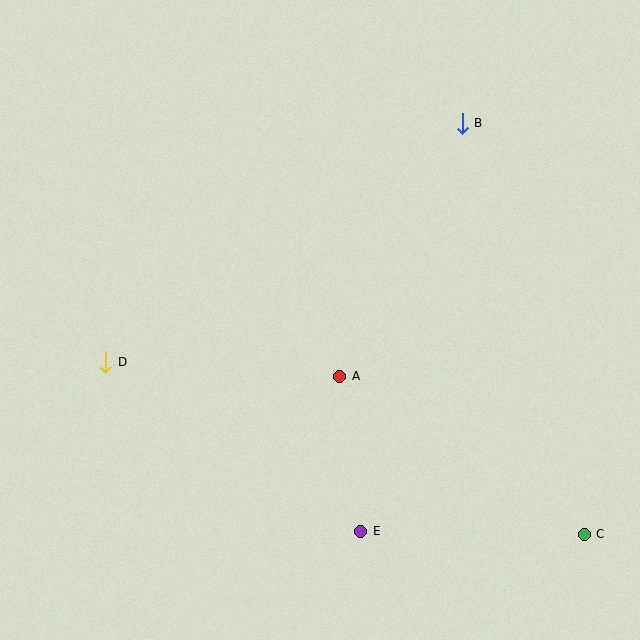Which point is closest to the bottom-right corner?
Point C is closest to the bottom-right corner.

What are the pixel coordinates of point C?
Point C is at (584, 534).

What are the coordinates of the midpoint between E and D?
The midpoint between E and D is at (233, 447).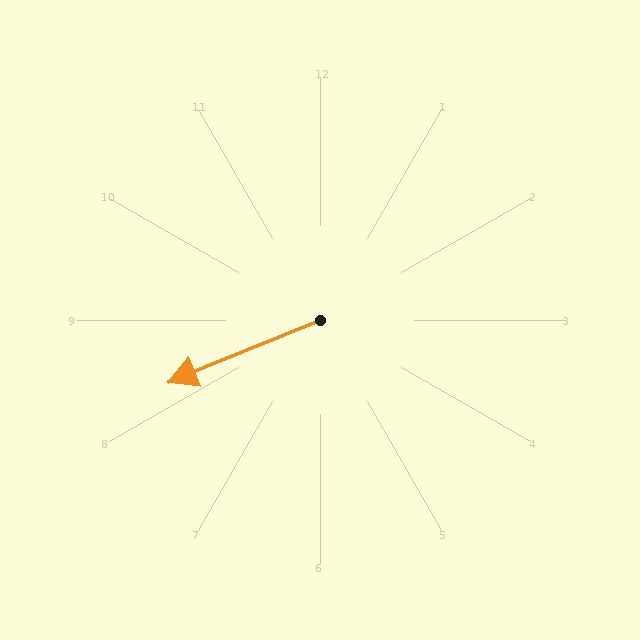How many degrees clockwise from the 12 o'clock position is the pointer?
Approximately 248 degrees.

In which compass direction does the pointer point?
West.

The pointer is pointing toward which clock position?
Roughly 8 o'clock.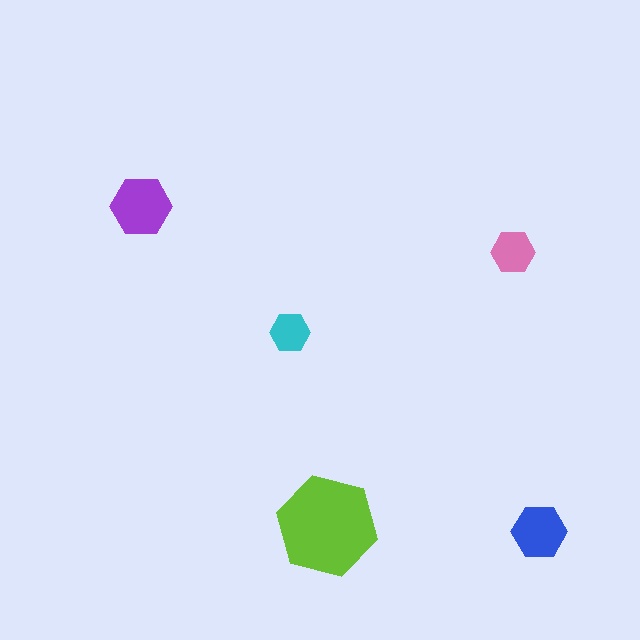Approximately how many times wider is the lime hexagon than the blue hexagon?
About 2 times wider.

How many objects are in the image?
There are 5 objects in the image.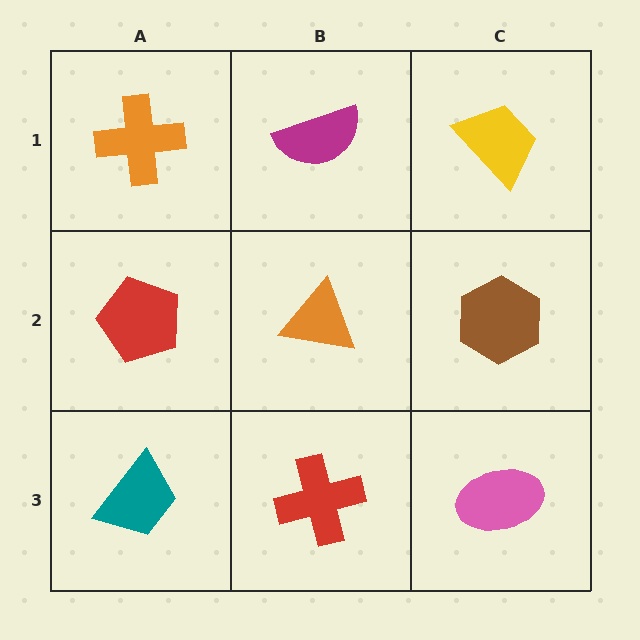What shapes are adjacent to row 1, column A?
A red pentagon (row 2, column A), a magenta semicircle (row 1, column B).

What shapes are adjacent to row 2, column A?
An orange cross (row 1, column A), a teal trapezoid (row 3, column A), an orange triangle (row 2, column B).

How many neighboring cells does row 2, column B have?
4.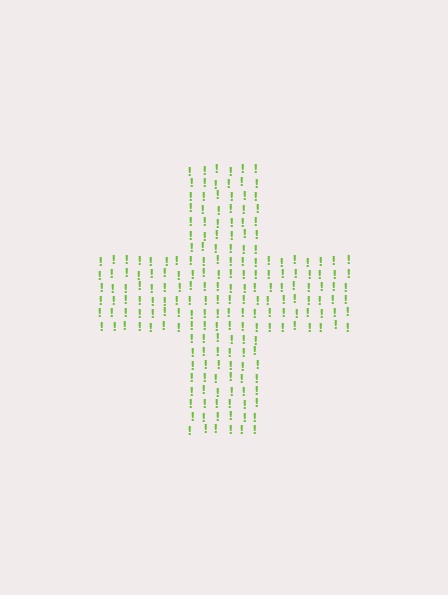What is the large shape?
The large shape is a cross.